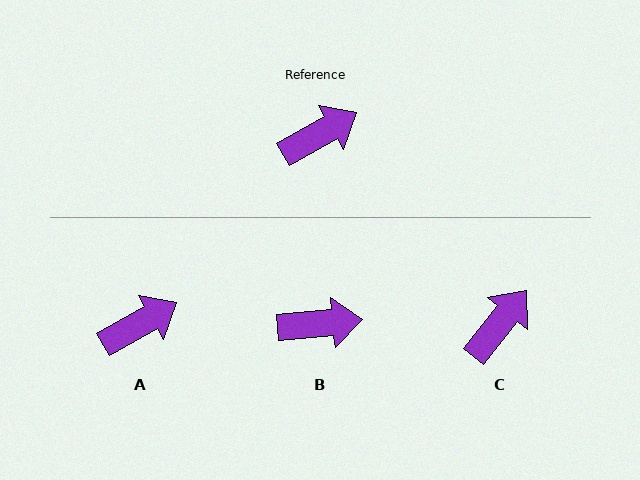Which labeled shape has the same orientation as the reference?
A.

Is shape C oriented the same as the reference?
No, it is off by about 22 degrees.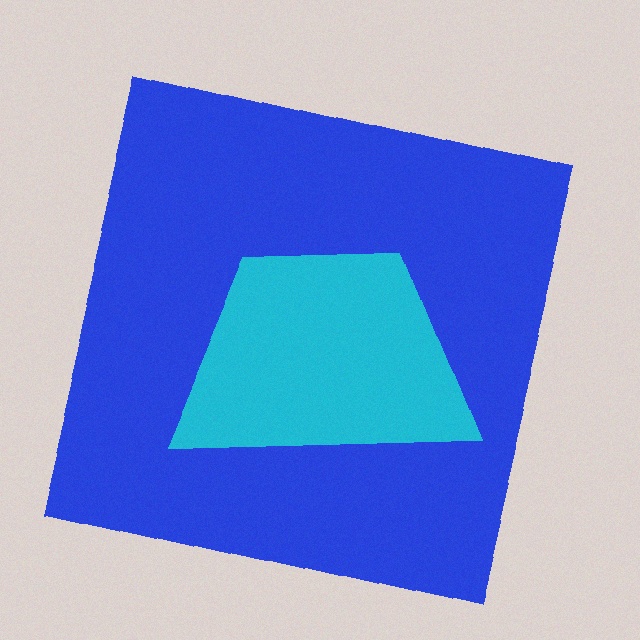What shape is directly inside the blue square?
The cyan trapezoid.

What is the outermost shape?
The blue square.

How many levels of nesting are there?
2.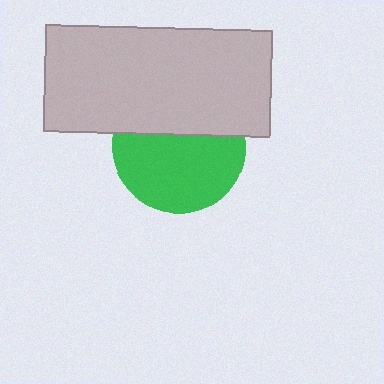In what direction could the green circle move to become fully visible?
The green circle could move down. That would shift it out from behind the light gray rectangle entirely.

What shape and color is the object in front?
The object in front is a light gray rectangle.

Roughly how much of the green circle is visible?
About half of it is visible (roughly 61%).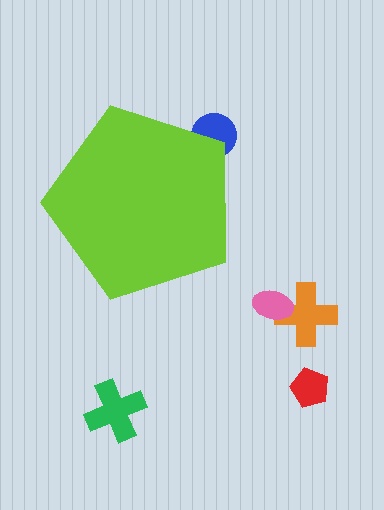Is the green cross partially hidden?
No, the green cross is fully visible.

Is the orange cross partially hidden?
No, the orange cross is fully visible.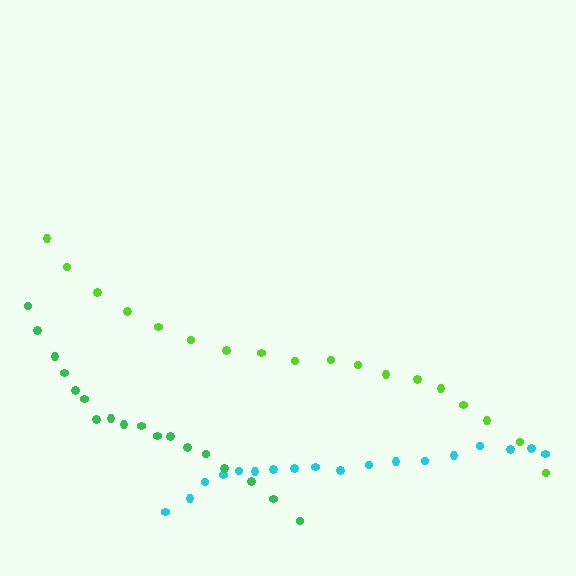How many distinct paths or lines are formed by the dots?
There are 3 distinct paths.